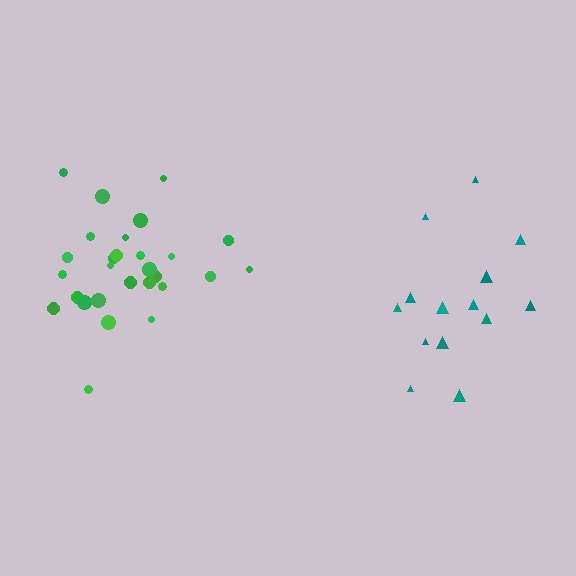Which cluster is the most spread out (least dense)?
Teal.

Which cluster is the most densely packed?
Green.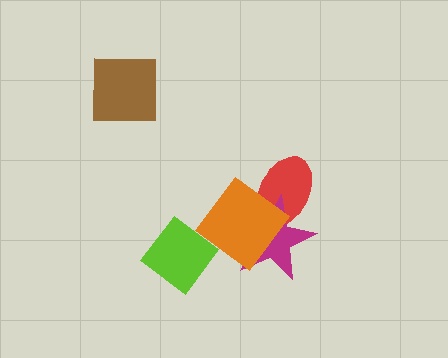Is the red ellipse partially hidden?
Yes, it is partially covered by another shape.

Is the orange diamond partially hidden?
Yes, it is partially covered by another shape.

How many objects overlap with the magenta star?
2 objects overlap with the magenta star.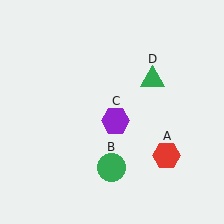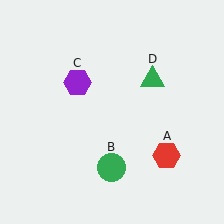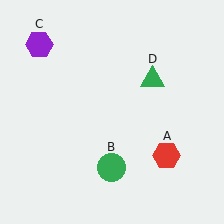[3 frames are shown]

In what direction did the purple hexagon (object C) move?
The purple hexagon (object C) moved up and to the left.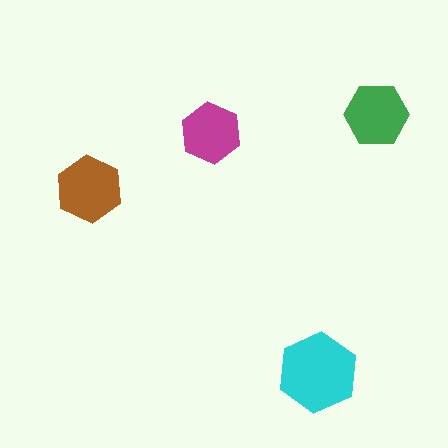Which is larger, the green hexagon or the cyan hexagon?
The cyan one.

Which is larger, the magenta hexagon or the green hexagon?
The green one.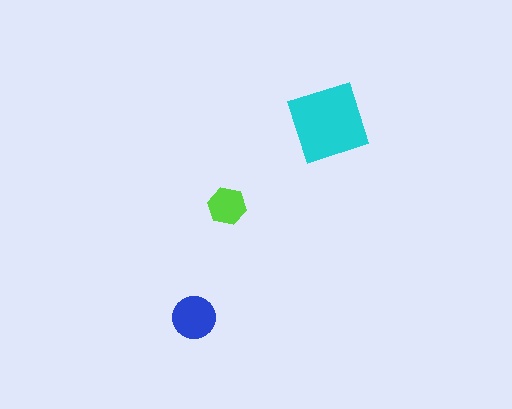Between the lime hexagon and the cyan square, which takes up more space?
The cyan square.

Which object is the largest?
The cyan square.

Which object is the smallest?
The lime hexagon.